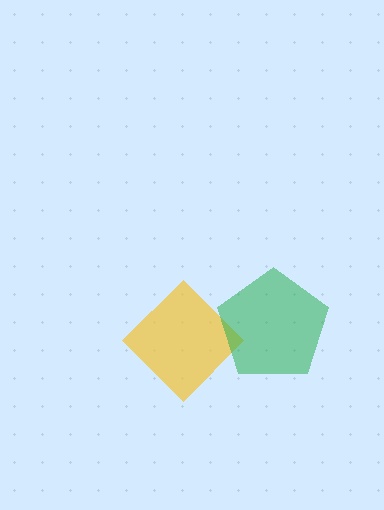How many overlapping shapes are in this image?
There are 2 overlapping shapes in the image.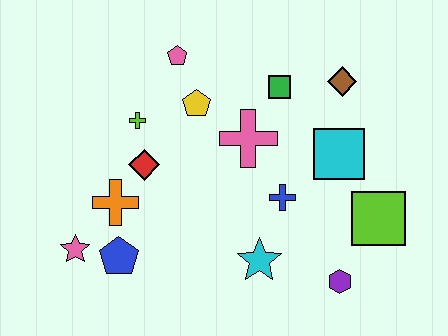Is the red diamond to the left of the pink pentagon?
Yes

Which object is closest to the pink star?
The blue pentagon is closest to the pink star.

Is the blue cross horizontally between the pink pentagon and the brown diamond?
Yes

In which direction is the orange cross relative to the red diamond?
The orange cross is below the red diamond.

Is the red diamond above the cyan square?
No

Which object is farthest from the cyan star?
The pink pentagon is farthest from the cyan star.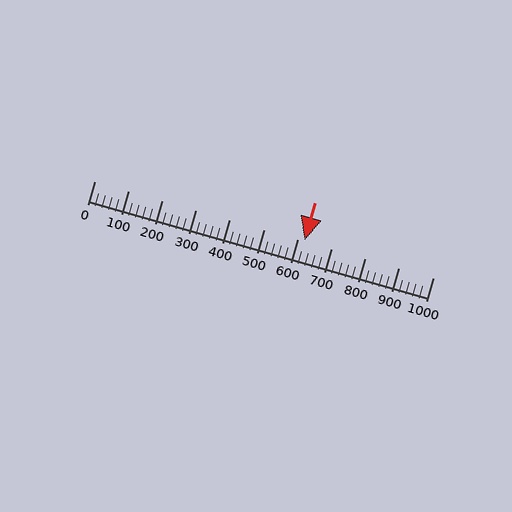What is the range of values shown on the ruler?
The ruler shows values from 0 to 1000.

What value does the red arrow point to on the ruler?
The red arrow points to approximately 620.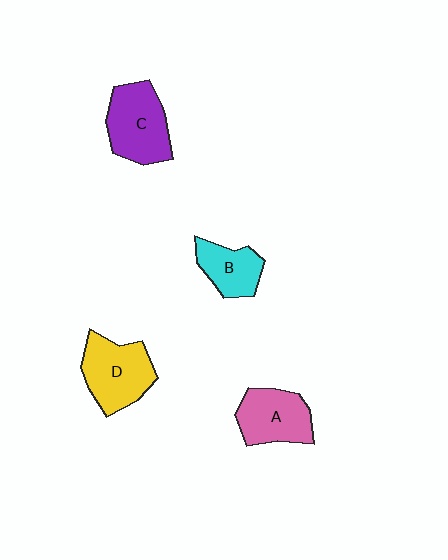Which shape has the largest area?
Shape C (purple).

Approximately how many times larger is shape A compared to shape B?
Approximately 1.3 times.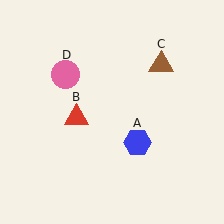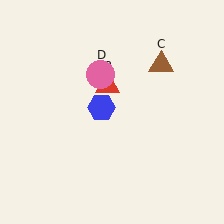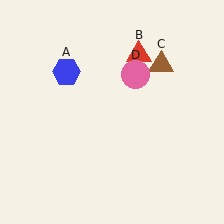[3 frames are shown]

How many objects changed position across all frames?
3 objects changed position: blue hexagon (object A), red triangle (object B), pink circle (object D).